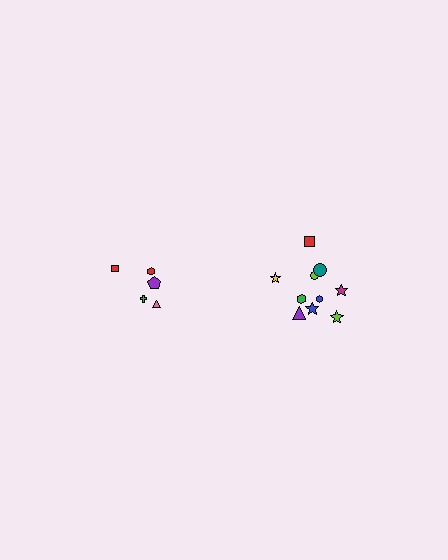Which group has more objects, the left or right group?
The right group.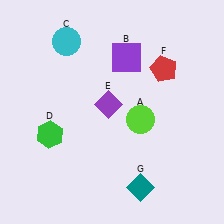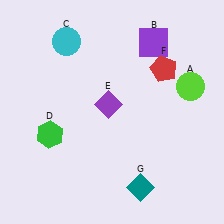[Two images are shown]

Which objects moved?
The objects that moved are: the lime circle (A), the purple square (B).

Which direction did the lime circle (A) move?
The lime circle (A) moved right.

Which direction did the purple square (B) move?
The purple square (B) moved right.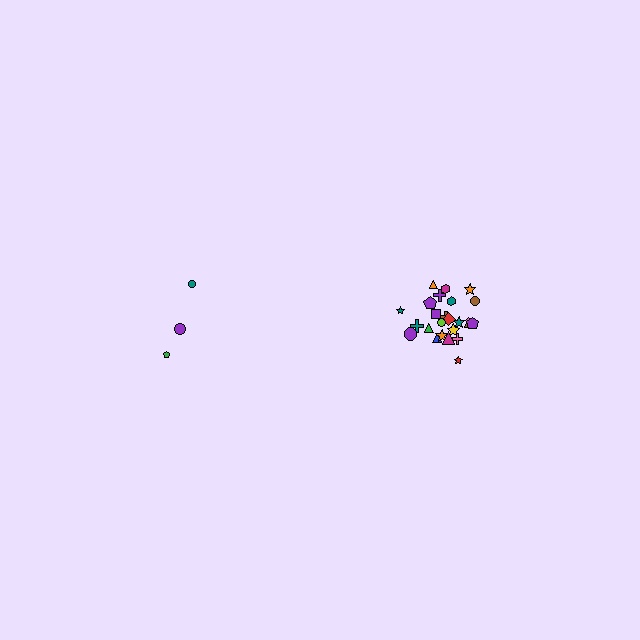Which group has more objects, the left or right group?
The right group.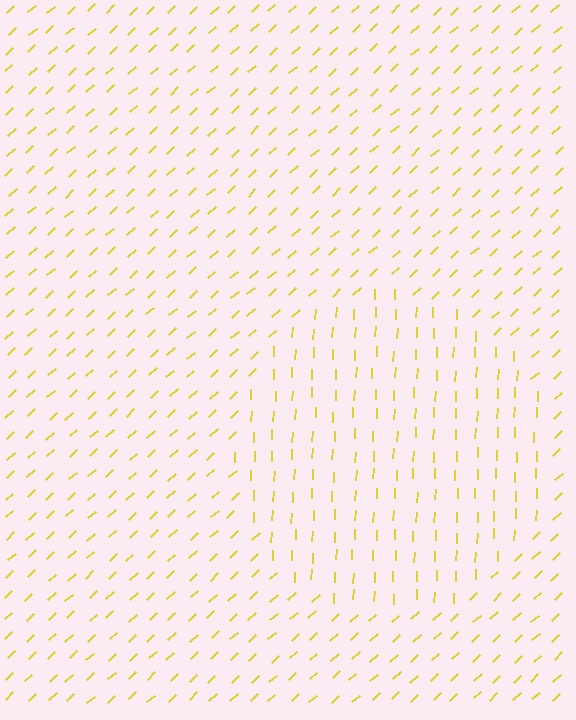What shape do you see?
I see a circle.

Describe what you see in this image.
The image is filled with small yellow line segments. A circle region in the image has lines oriented differently from the surrounding lines, creating a visible texture boundary.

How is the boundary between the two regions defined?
The boundary is defined purely by a change in line orientation (approximately 45 degrees difference). All lines are the same color and thickness.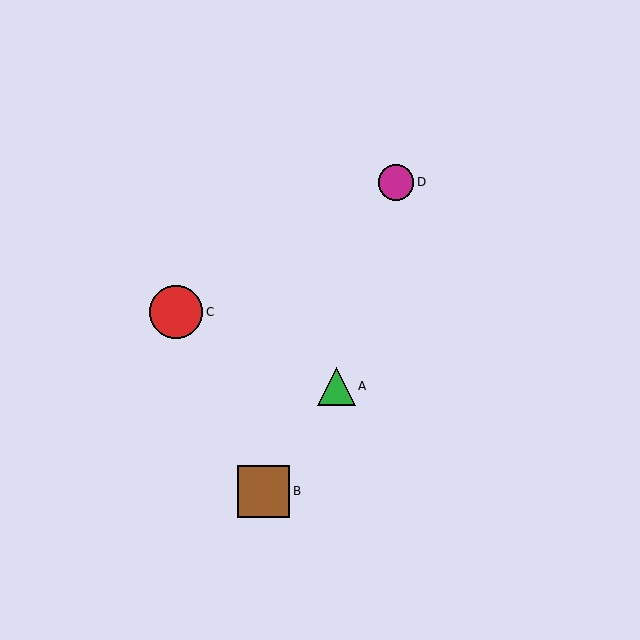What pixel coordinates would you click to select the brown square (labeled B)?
Click at (264, 491) to select the brown square B.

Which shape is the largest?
The red circle (labeled C) is the largest.